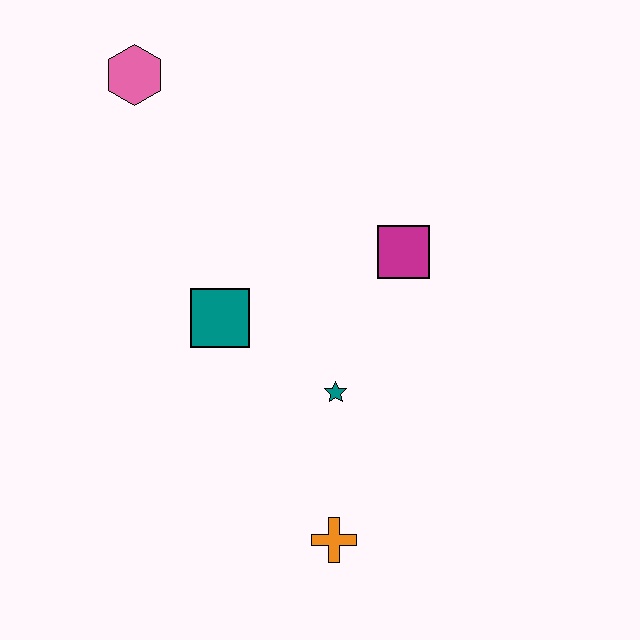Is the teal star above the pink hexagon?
No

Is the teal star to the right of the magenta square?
No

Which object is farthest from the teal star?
The pink hexagon is farthest from the teal star.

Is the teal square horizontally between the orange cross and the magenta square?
No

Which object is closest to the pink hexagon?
The teal square is closest to the pink hexagon.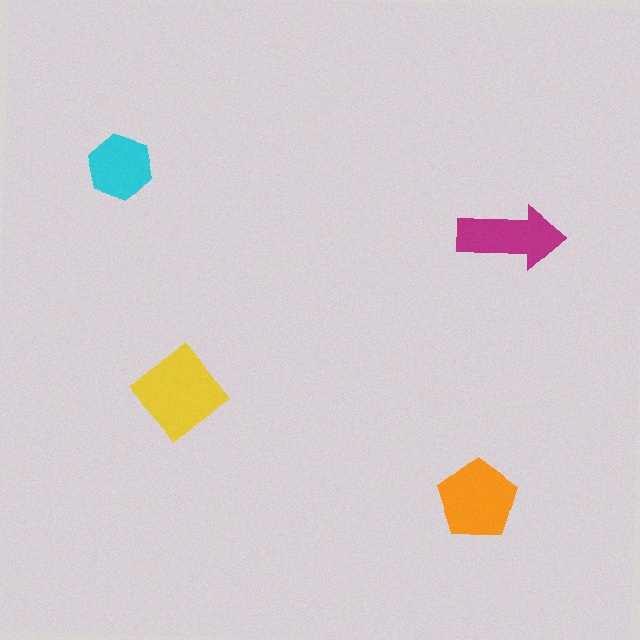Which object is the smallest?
The cyan hexagon.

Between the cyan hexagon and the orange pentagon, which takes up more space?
The orange pentagon.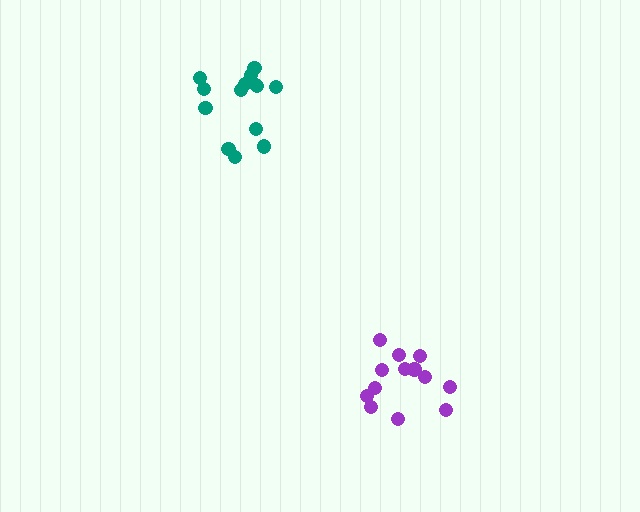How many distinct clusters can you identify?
There are 2 distinct clusters.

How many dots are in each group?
Group 1: 13 dots, Group 2: 14 dots (27 total).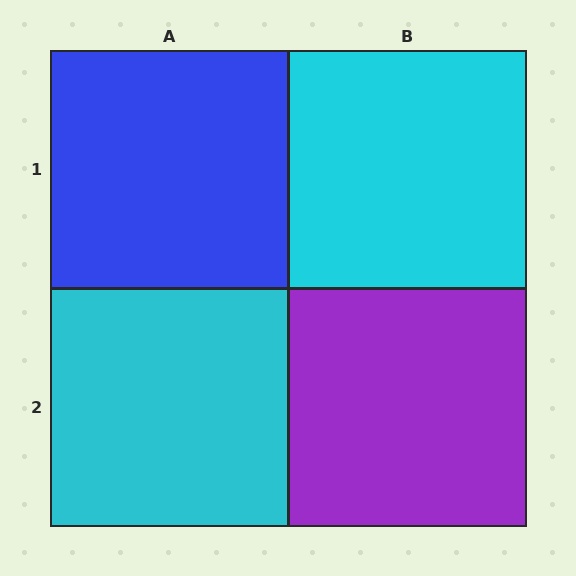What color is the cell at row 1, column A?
Blue.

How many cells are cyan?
2 cells are cyan.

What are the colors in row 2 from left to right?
Cyan, purple.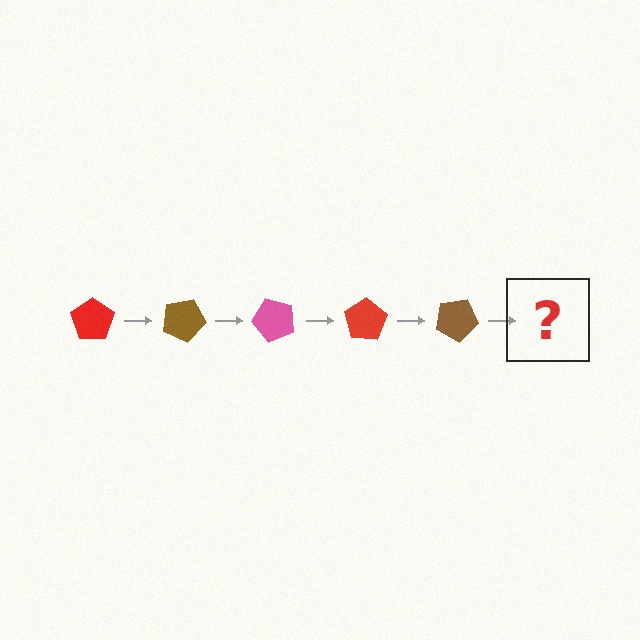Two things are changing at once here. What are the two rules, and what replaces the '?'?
The two rules are that it rotates 25 degrees each step and the color cycles through red, brown, and pink. The '?' should be a pink pentagon, rotated 125 degrees from the start.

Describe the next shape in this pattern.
It should be a pink pentagon, rotated 125 degrees from the start.